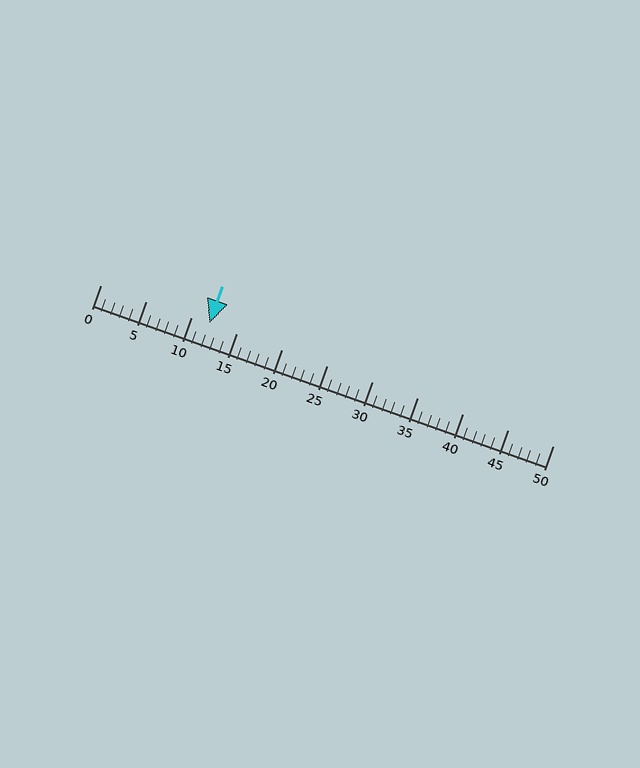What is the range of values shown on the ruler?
The ruler shows values from 0 to 50.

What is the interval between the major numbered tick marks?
The major tick marks are spaced 5 units apart.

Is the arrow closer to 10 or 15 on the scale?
The arrow is closer to 10.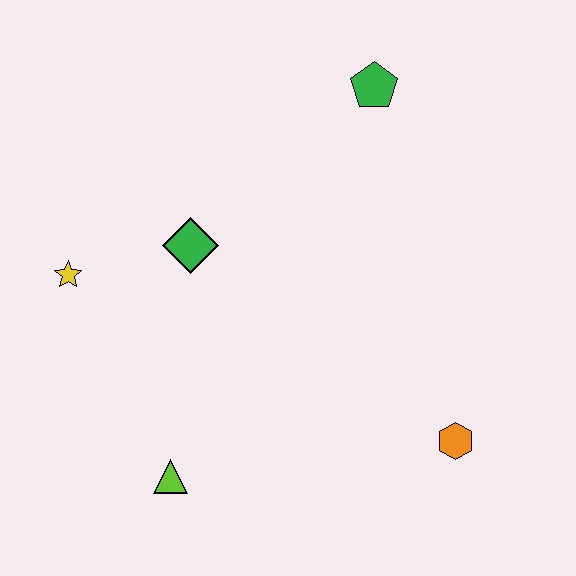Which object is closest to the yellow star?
The green diamond is closest to the yellow star.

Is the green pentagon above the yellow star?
Yes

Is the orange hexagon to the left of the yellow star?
No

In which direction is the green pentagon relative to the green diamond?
The green pentagon is to the right of the green diamond.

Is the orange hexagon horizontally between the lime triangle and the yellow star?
No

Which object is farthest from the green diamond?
The orange hexagon is farthest from the green diamond.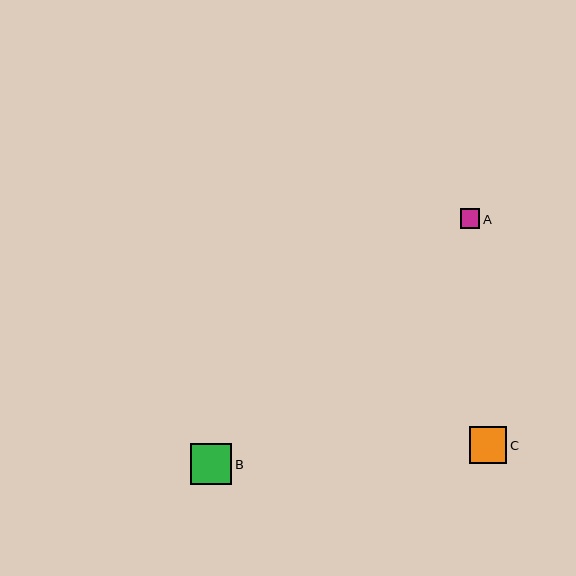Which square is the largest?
Square B is the largest with a size of approximately 41 pixels.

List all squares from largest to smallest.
From largest to smallest: B, C, A.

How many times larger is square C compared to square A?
Square C is approximately 1.9 times the size of square A.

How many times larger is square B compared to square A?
Square B is approximately 2.1 times the size of square A.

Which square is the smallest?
Square A is the smallest with a size of approximately 20 pixels.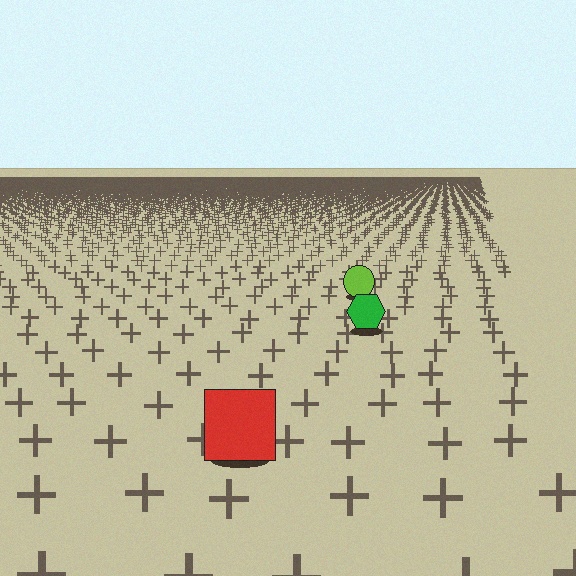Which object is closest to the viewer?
The red square is closest. The texture marks near it are larger and more spread out.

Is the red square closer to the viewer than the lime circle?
Yes. The red square is closer — you can tell from the texture gradient: the ground texture is coarser near it.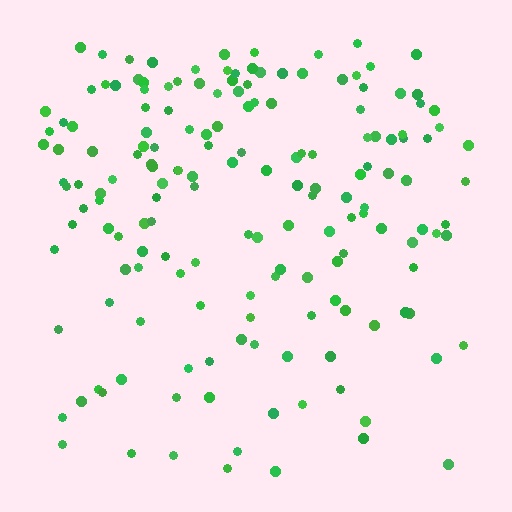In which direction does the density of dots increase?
From bottom to top, with the top side densest.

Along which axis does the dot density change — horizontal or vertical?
Vertical.